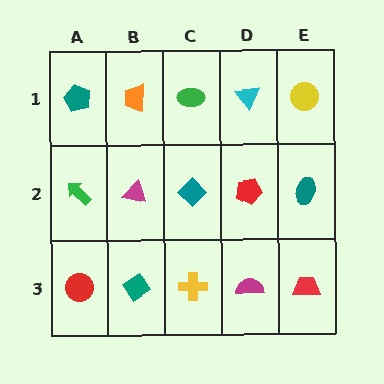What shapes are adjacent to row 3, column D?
A red pentagon (row 2, column D), a yellow cross (row 3, column C), a red trapezoid (row 3, column E).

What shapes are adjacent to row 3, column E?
A teal ellipse (row 2, column E), a magenta semicircle (row 3, column D).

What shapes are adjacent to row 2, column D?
A cyan triangle (row 1, column D), a magenta semicircle (row 3, column D), a teal diamond (row 2, column C), a teal ellipse (row 2, column E).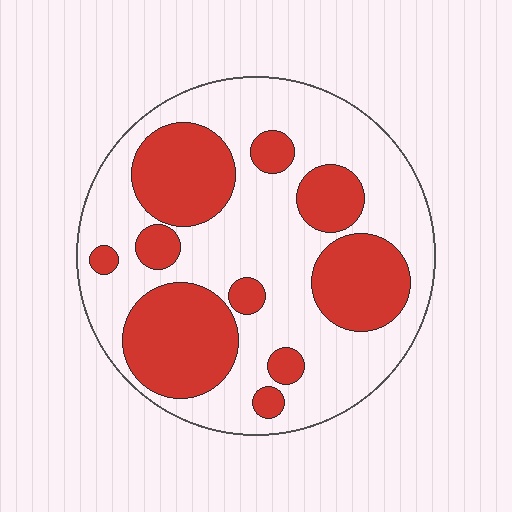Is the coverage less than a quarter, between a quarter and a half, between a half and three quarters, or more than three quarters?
Between a quarter and a half.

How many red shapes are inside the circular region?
10.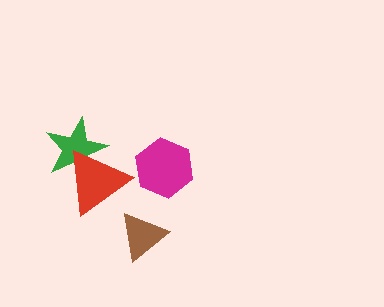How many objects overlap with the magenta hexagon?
0 objects overlap with the magenta hexagon.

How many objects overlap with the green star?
1 object overlaps with the green star.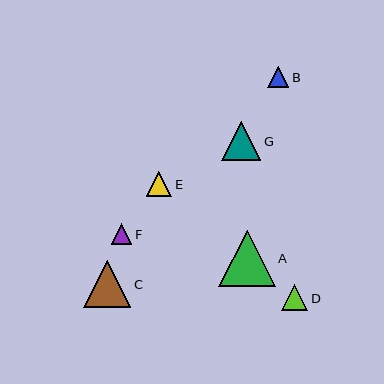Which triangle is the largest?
Triangle A is the largest with a size of approximately 56 pixels.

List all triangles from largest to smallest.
From largest to smallest: A, C, G, D, E, B, F.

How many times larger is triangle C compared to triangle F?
Triangle C is approximately 2.3 times the size of triangle F.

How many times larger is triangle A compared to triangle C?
Triangle A is approximately 1.2 times the size of triangle C.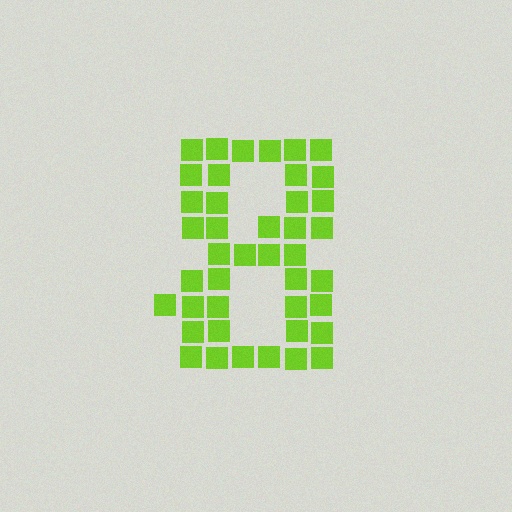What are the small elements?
The small elements are squares.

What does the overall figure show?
The overall figure shows the digit 8.